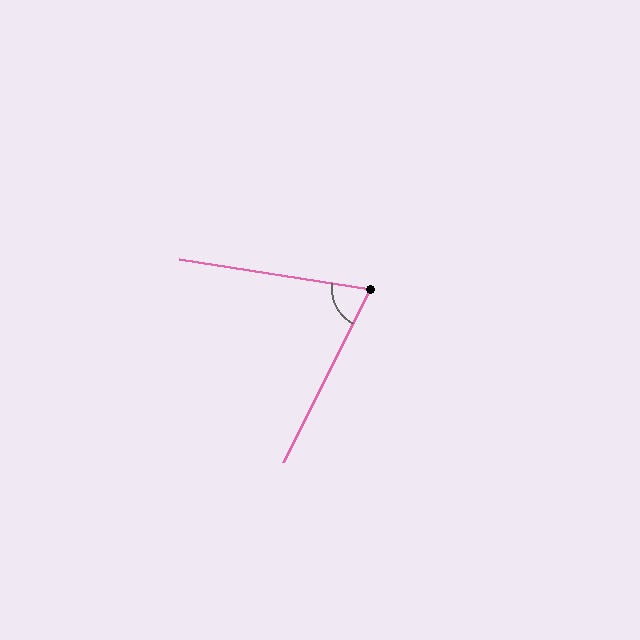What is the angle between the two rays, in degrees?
Approximately 72 degrees.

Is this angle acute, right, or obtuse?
It is acute.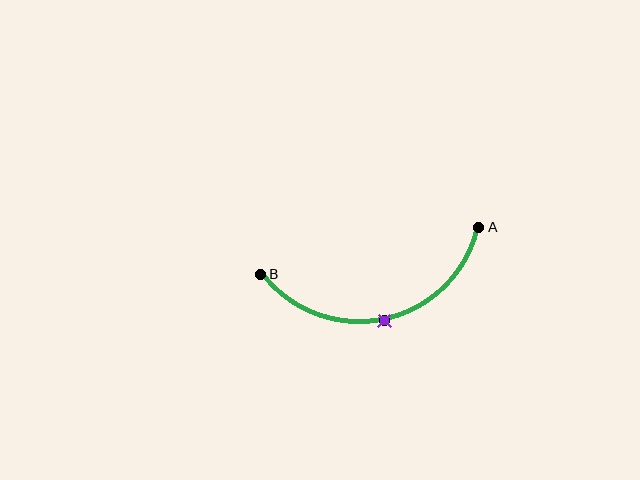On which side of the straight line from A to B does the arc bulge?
The arc bulges below the straight line connecting A and B.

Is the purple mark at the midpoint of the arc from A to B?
Yes. The purple mark lies on the arc at equal arc-length from both A and B — it is the arc midpoint.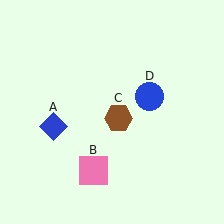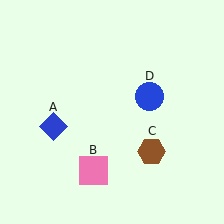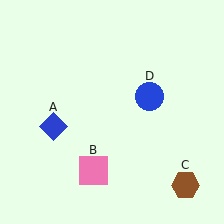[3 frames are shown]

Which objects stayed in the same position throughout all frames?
Blue diamond (object A) and pink square (object B) and blue circle (object D) remained stationary.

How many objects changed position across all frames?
1 object changed position: brown hexagon (object C).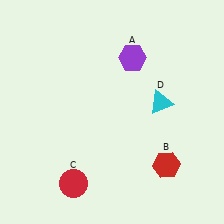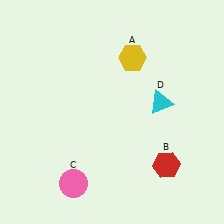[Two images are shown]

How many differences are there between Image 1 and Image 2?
There are 2 differences between the two images.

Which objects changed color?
A changed from purple to yellow. C changed from red to pink.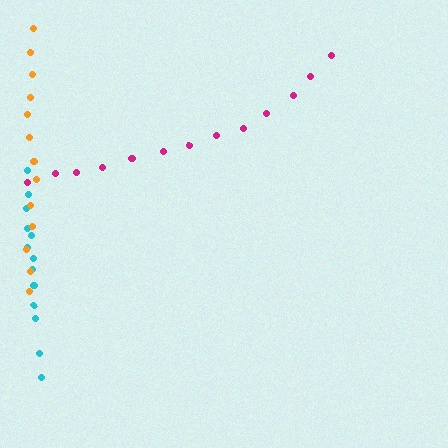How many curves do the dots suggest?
There are 3 distinct paths.